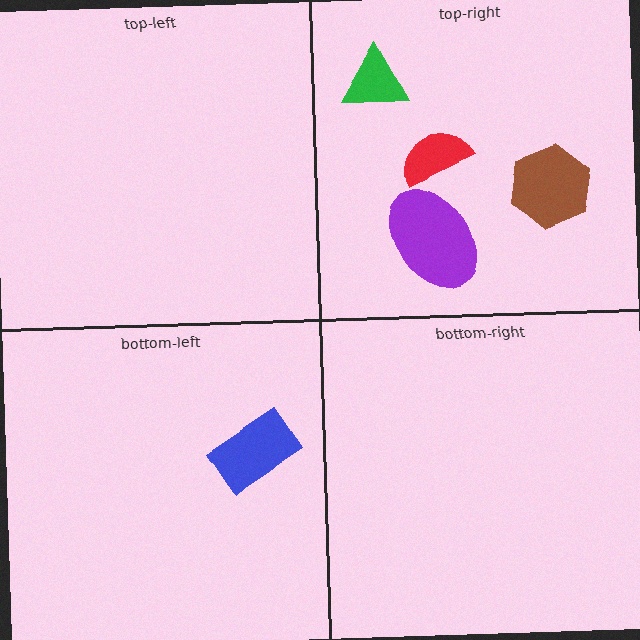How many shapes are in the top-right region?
4.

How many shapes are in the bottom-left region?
1.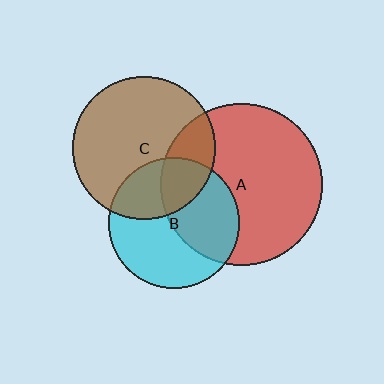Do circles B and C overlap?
Yes.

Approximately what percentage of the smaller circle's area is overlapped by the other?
Approximately 30%.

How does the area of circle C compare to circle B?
Approximately 1.2 times.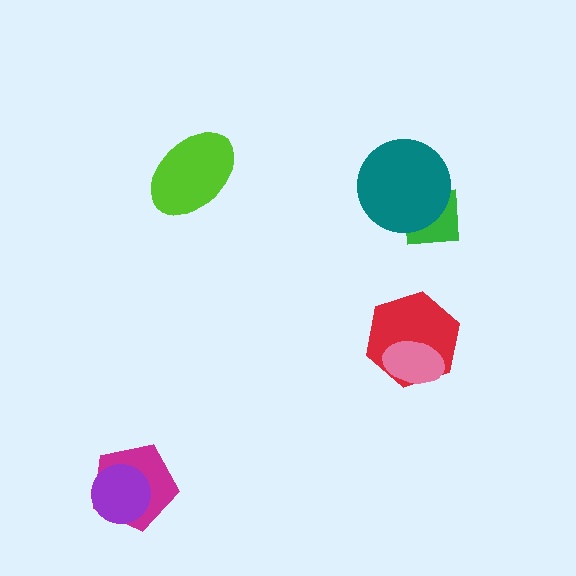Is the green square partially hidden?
Yes, it is partially covered by another shape.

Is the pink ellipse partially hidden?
No, no other shape covers it.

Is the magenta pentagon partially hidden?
Yes, it is partially covered by another shape.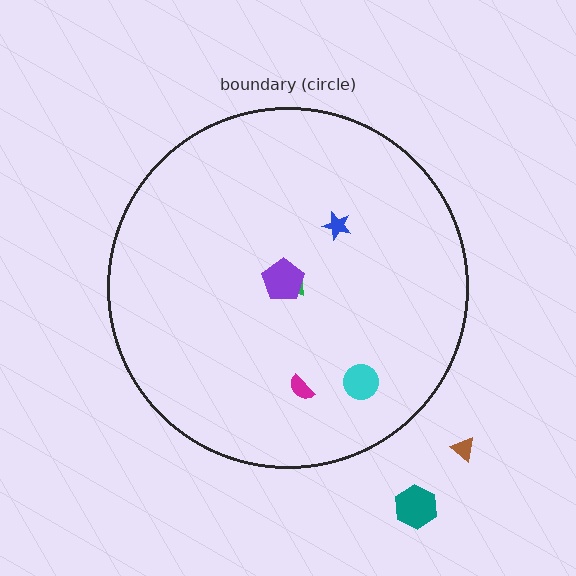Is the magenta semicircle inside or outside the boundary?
Inside.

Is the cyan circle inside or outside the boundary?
Inside.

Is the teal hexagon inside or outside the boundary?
Outside.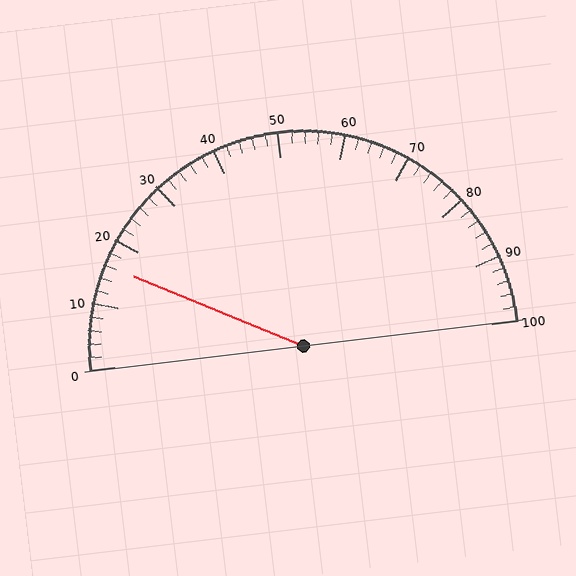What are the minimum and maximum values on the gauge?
The gauge ranges from 0 to 100.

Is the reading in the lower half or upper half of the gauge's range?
The reading is in the lower half of the range (0 to 100).